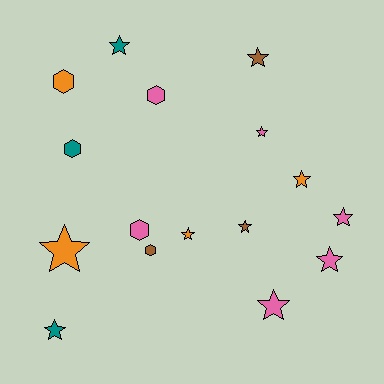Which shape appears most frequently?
Star, with 11 objects.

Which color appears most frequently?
Pink, with 6 objects.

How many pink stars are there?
There are 4 pink stars.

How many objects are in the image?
There are 16 objects.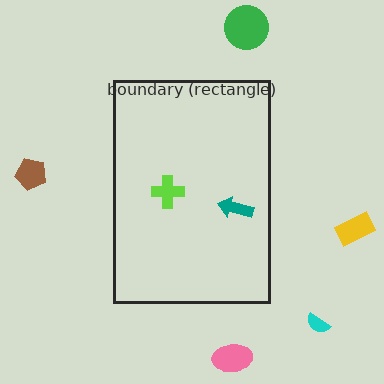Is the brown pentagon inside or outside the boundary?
Outside.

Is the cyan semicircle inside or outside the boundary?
Outside.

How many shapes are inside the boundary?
2 inside, 5 outside.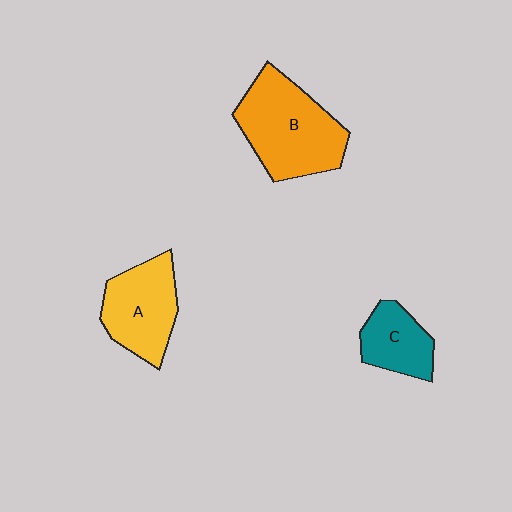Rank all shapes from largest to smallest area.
From largest to smallest: B (orange), A (yellow), C (teal).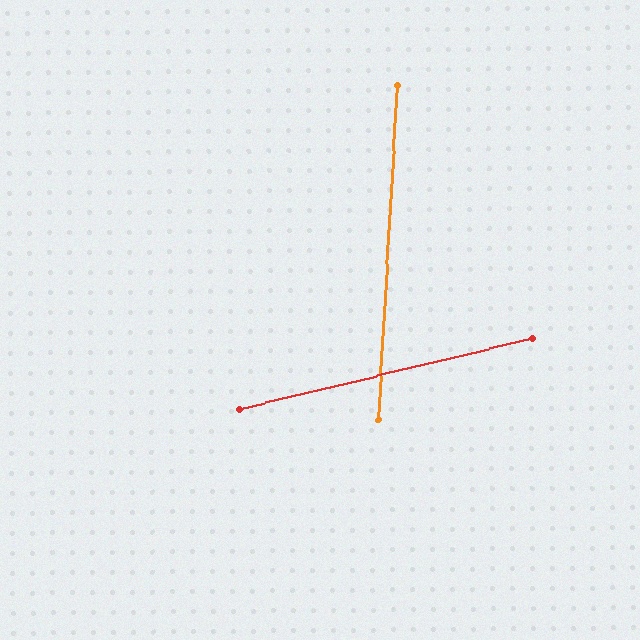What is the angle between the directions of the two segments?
Approximately 73 degrees.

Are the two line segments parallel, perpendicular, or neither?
Neither parallel nor perpendicular — they differ by about 73°.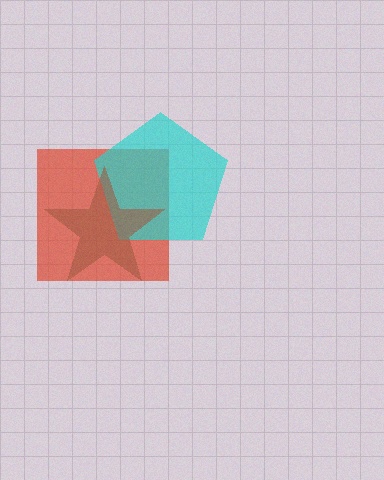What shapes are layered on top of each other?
The layered shapes are: a red square, a cyan pentagon, a brown star.